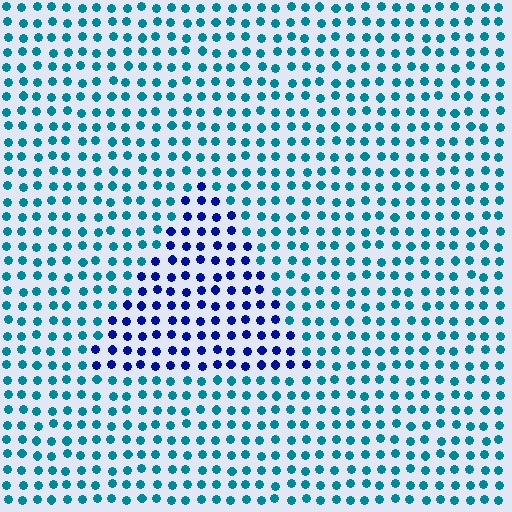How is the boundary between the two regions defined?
The boundary is defined purely by a slight shift in hue (about 48 degrees). Spacing, size, and orientation are identical on both sides.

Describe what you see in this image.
The image is filled with small teal elements in a uniform arrangement. A triangle-shaped region is visible where the elements are tinted to a slightly different hue, forming a subtle color boundary.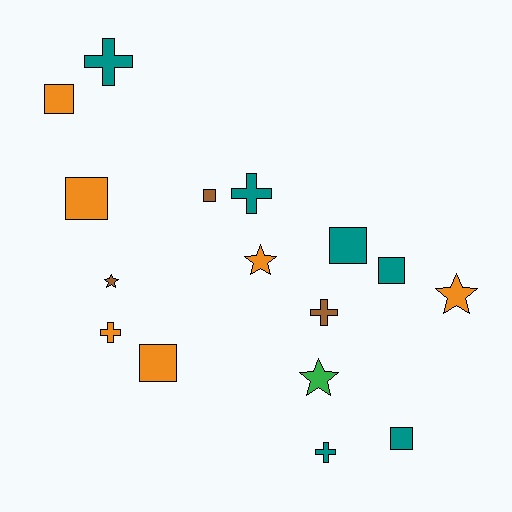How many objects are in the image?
There are 16 objects.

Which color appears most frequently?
Teal, with 6 objects.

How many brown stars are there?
There is 1 brown star.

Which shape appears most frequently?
Square, with 7 objects.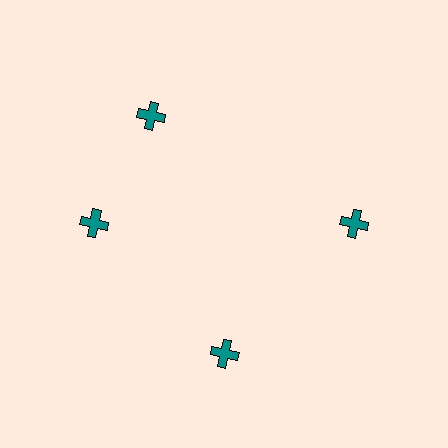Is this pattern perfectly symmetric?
No. The 4 teal crosses are arranged in a ring, but one element near the 12 o'clock position is rotated out of alignment along the ring, breaking the 4-fold rotational symmetry.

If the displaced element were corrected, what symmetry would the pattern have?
It would have 4-fold rotational symmetry — the pattern would map onto itself every 90 degrees.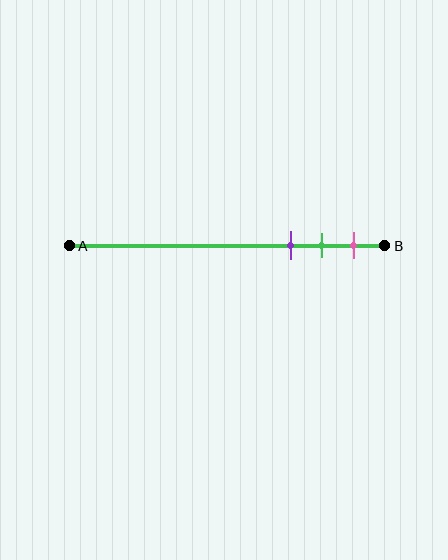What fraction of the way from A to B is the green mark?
The green mark is approximately 80% (0.8) of the way from A to B.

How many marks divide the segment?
There are 3 marks dividing the segment.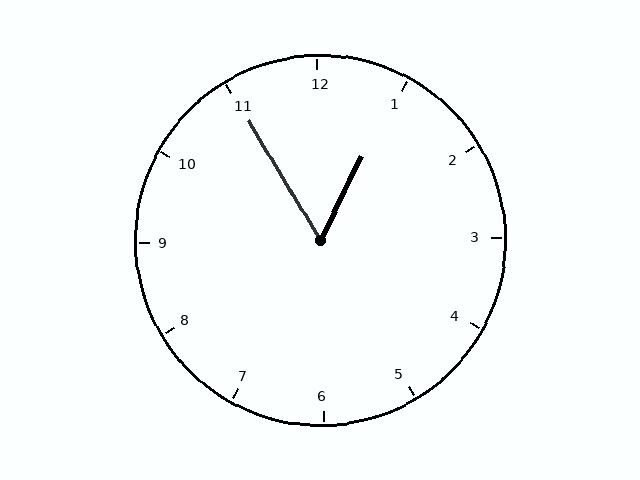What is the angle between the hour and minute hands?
Approximately 58 degrees.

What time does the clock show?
12:55.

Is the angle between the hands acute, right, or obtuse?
It is acute.